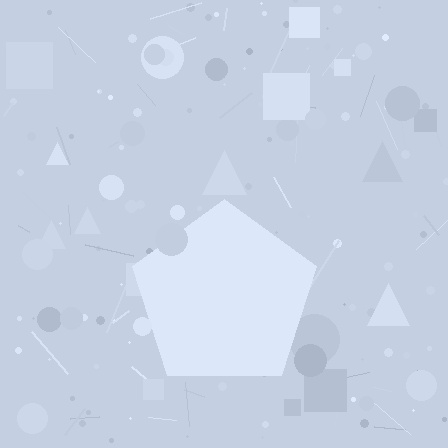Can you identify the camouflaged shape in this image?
The camouflaged shape is a pentagon.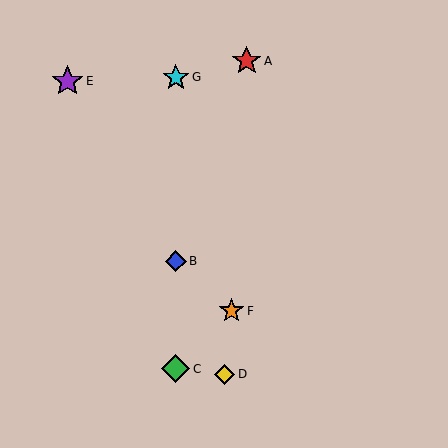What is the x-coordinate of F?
Object F is at x≈231.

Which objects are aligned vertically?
Objects B, C, G are aligned vertically.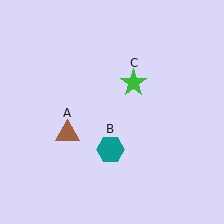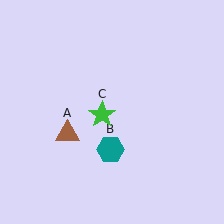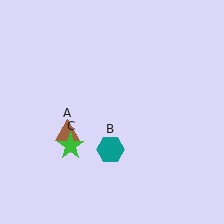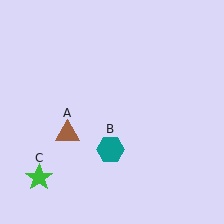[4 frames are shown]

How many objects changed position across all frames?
1 object changed position: green star (object C).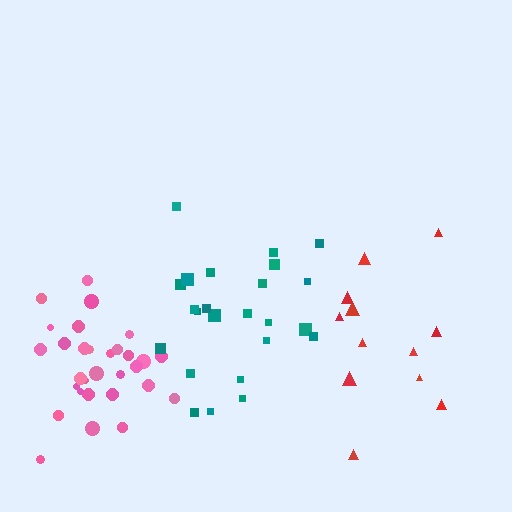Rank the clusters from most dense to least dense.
pink, teal, red.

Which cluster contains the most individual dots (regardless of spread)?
Pink (31).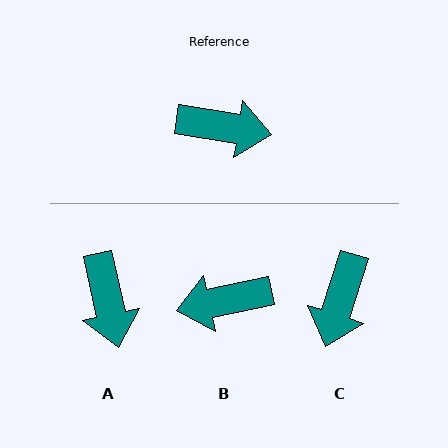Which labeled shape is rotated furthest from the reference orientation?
B, about 159 degrees away.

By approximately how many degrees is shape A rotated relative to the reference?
Approximately 69 degrees clockwise.